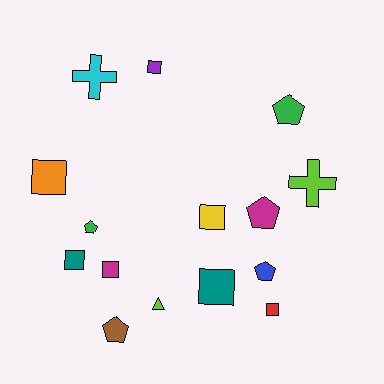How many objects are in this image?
There are 15 objects.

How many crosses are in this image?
There are 2 crosses.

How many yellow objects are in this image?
There is 1 yellow object.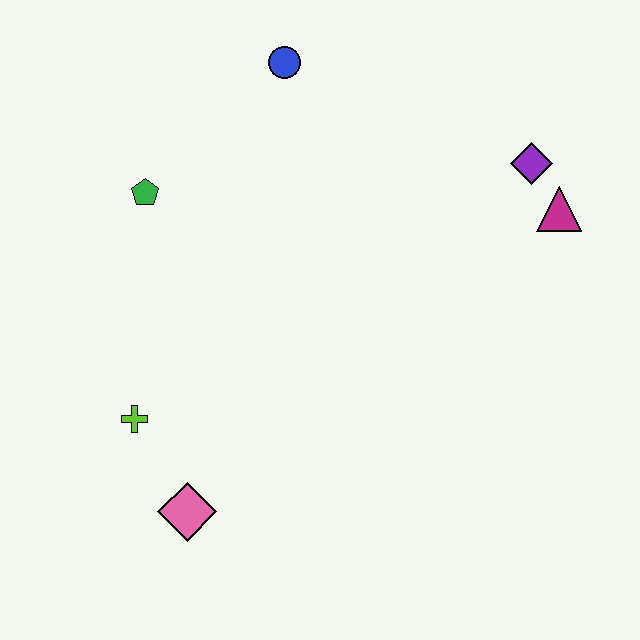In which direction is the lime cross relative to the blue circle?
The lime cross is below the blue circle.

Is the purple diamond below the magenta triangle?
No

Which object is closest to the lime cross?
The pink diamond is closest to the lime cross.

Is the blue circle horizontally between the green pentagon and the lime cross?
No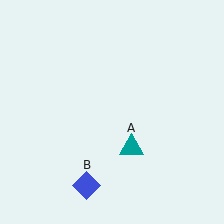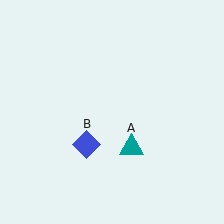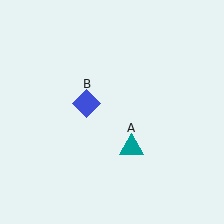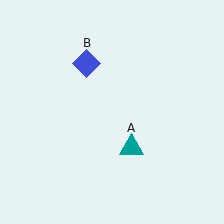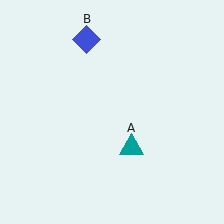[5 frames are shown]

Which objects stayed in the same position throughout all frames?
Teal triangle (object A) remained stationary.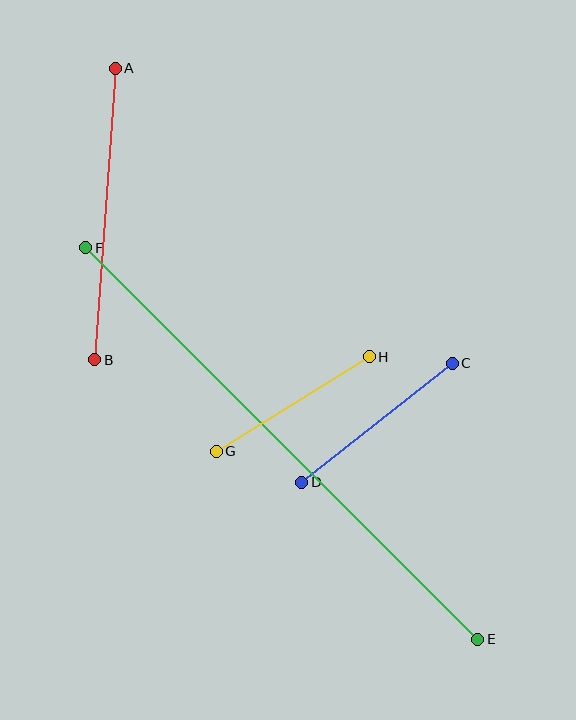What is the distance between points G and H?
The distance is approximately 180 pixels.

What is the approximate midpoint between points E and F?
The midpoint is at approximately (282, 444) pixels.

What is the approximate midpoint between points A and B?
The midpoint is at approximately (105, 214) pixels.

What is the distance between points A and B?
The distance is approximately 293 pixels.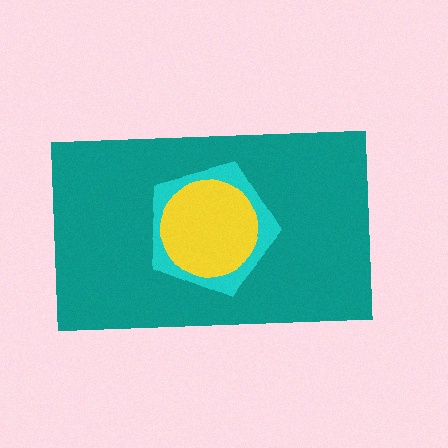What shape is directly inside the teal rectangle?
The cyan pentagon.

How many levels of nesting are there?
3.